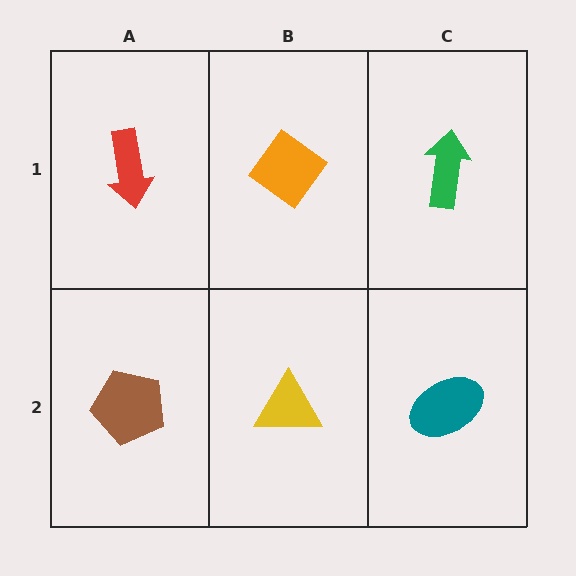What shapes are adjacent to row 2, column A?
A red arrow (row 1, column A), a yellow triangle (row 2, column B).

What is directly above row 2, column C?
A green arrow.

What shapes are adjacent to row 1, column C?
A teal ellipse (row 2, column C), an orange diamond (row 1, column B).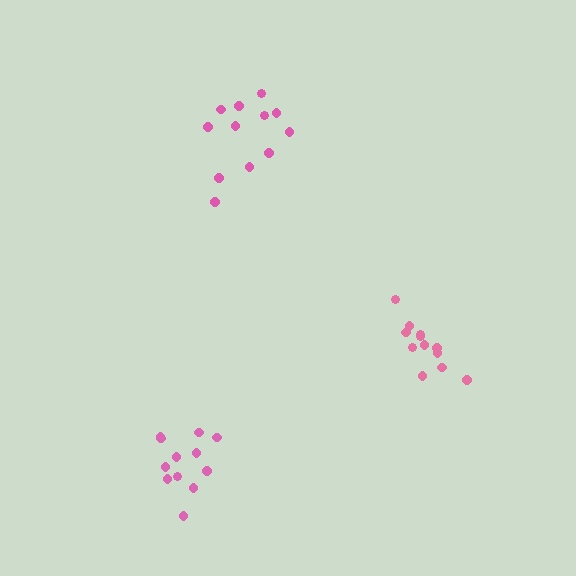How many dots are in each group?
Group 1: 12 dots, Group 2: 12 dots, Group 3: 12 dots (36 total).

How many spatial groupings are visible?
There are 3 spatial groupings.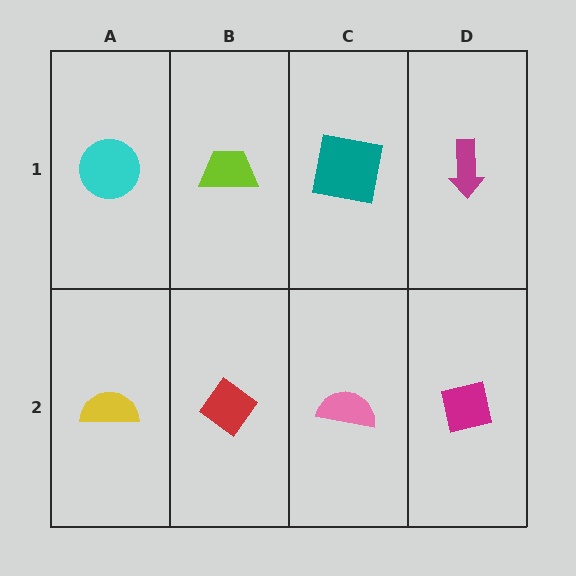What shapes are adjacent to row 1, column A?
A yellow semicircle (row 2, column A), a lime trapezoid (row 1, column B).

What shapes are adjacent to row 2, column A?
A cyan circle (row 1, column A), a red diamond (row 2, column B).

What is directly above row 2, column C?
A teal square.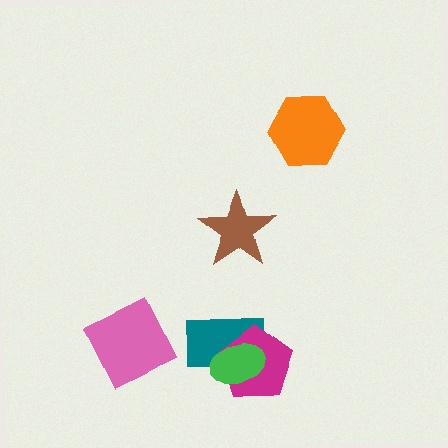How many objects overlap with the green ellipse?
2 objects overlap with the green ellipse.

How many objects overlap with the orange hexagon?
0 objects overlap with the orange hexagon.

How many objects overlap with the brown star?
0 objects overlap with the brown star.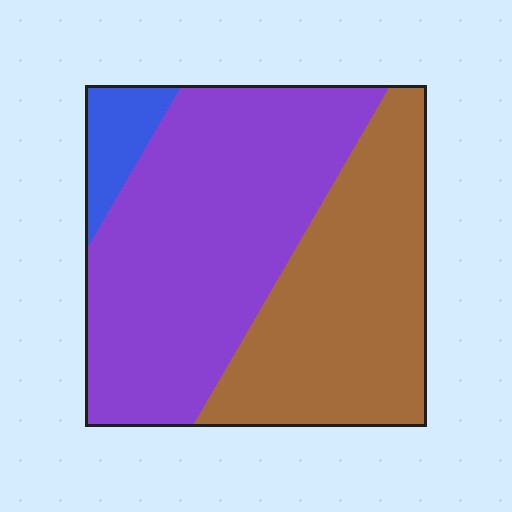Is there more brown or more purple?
Purple.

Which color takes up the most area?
Purple, at roughly 55%.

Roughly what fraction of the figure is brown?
Brown covers 40% of the figure.